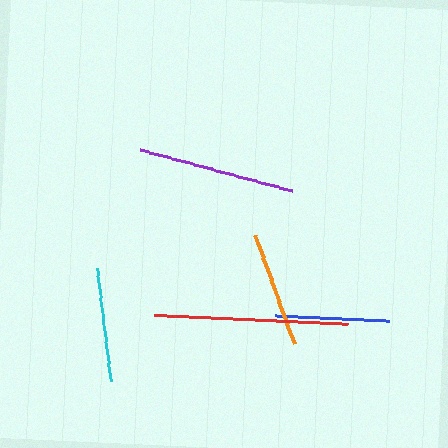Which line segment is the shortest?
The cyan line is the shortest at approximately 113 pixels.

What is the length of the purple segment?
The purple segment is approximately 156 pixels long.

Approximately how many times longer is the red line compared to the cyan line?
The red line is approximately 1.7 times the length of the cyan line.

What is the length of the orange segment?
The orange segment is approximately 116 pixels long.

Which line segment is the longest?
The red line is the longest at approximately 195 pixels.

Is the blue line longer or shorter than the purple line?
The purple line is longer than the blue line.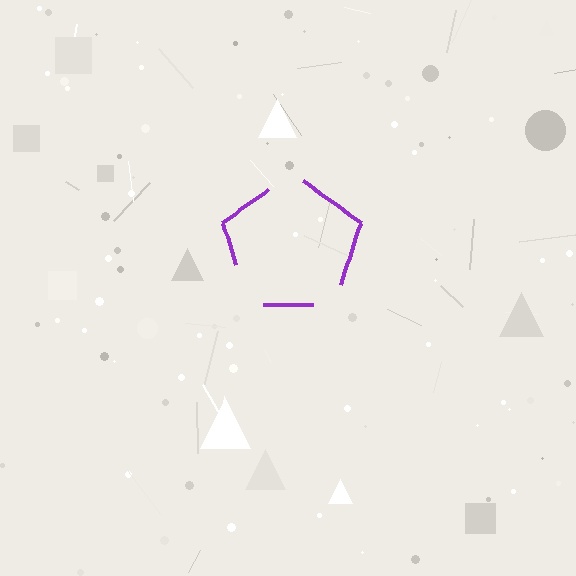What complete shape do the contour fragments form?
The contour fragments form a pentagon.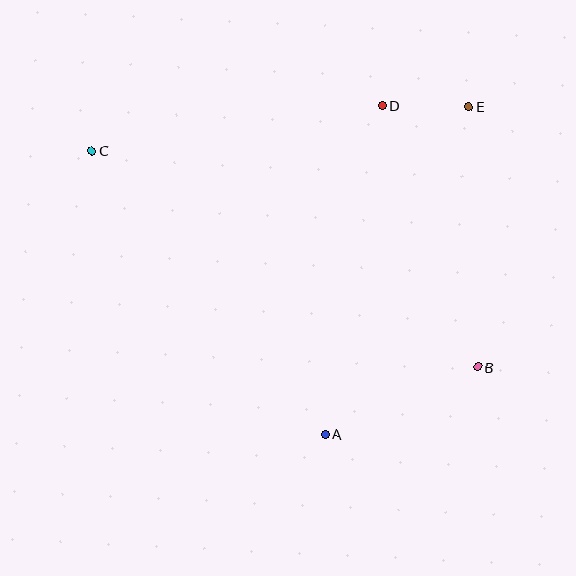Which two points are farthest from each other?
Points B and C are farthest from each other.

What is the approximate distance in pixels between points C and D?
The distance between C and D is approximately 293 pixels.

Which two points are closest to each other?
Points D and E are closest to each other.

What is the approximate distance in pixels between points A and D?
The distance between A and D is approximately 334 pixels.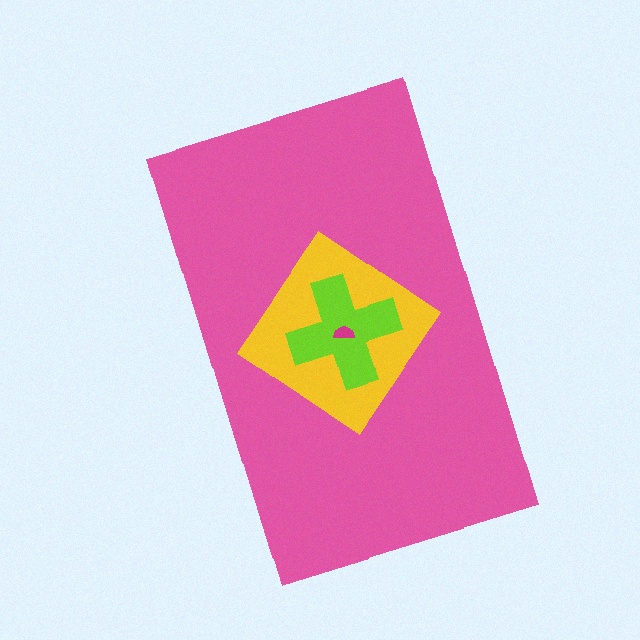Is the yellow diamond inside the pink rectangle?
Yes.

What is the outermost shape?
The pink rectangle.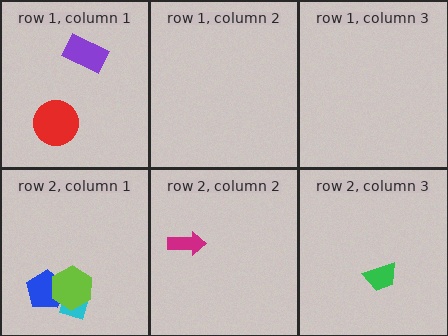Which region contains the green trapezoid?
The row 2, column 3 region.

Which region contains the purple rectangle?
The row 1, column 1 region.